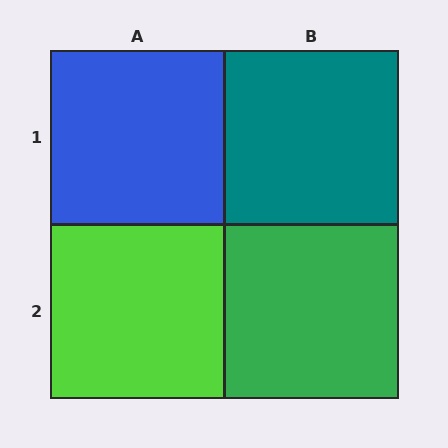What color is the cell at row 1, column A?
Blue.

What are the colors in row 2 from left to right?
Lime, green.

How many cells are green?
1 cell is green.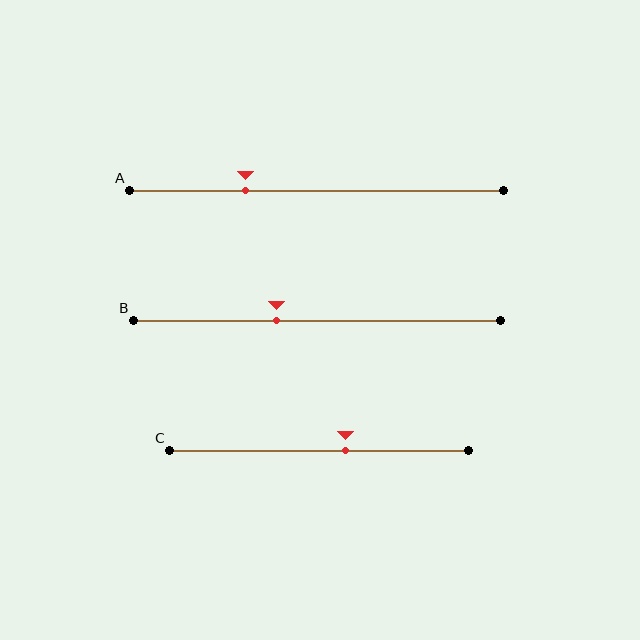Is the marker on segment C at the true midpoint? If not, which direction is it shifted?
No, the marker on segment C is shifted to the right by about 9% of the segment length.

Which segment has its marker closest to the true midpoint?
Segment C has its marker closest to the true midpoint.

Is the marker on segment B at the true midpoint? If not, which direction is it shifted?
No, the marker on segment B is shifted to the left by about 11% of the segment length.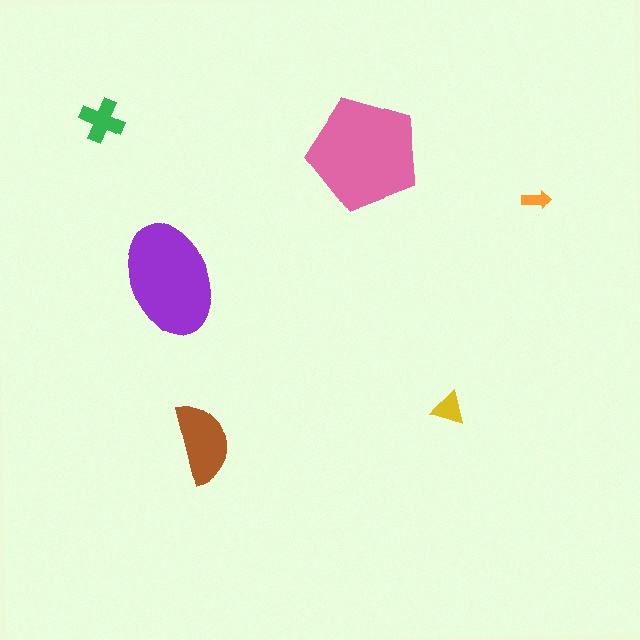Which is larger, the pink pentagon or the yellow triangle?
The pink pentagon.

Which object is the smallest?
The orange arrow.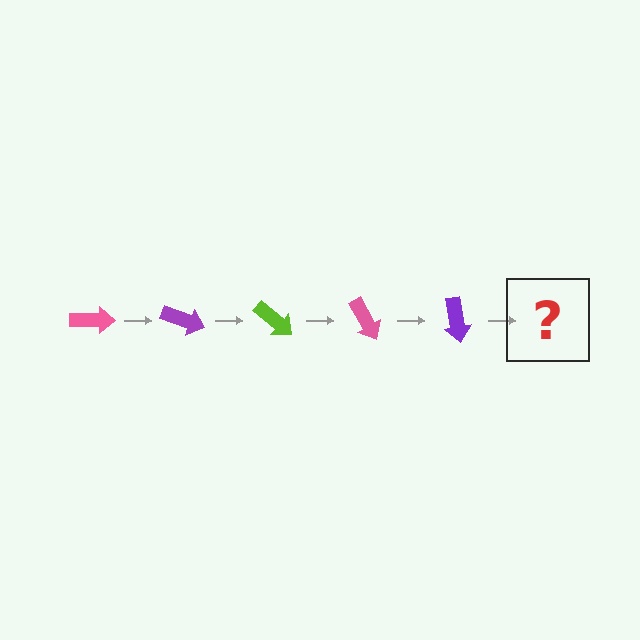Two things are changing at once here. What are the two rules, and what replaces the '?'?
The two rules are that it rotates 20 degrees each step and the color cycles through pink, purple, and lime. The '?' should be a lime arrow, rotated 100 degrees from the start.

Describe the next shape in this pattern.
It should be a lime arrow, rotated 100 degrees from the start.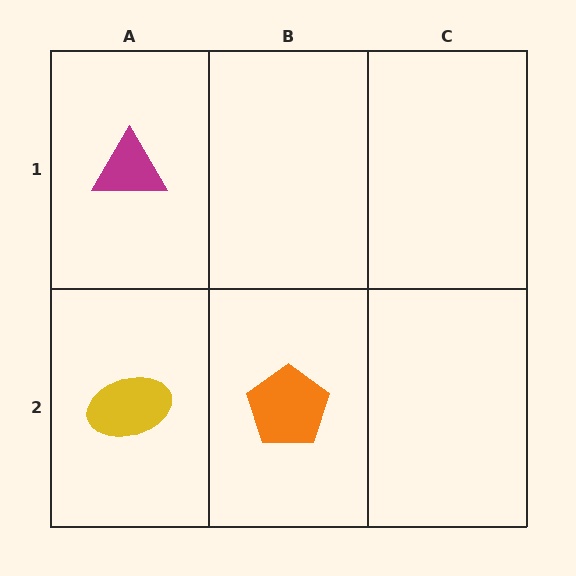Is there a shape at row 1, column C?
No, that cell is empty.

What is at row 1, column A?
A magenta triangle.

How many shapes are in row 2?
2 shapes.